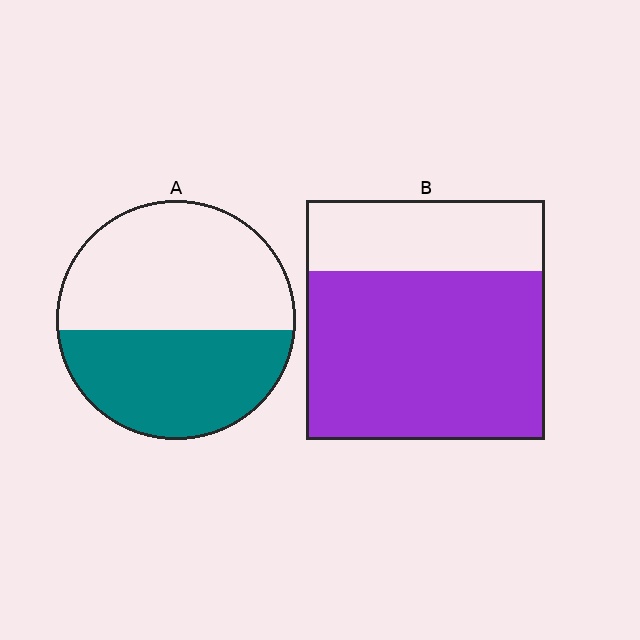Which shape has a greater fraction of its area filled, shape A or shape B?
Shape B.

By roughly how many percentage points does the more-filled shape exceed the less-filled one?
By roughly 25 percentage points (B over A).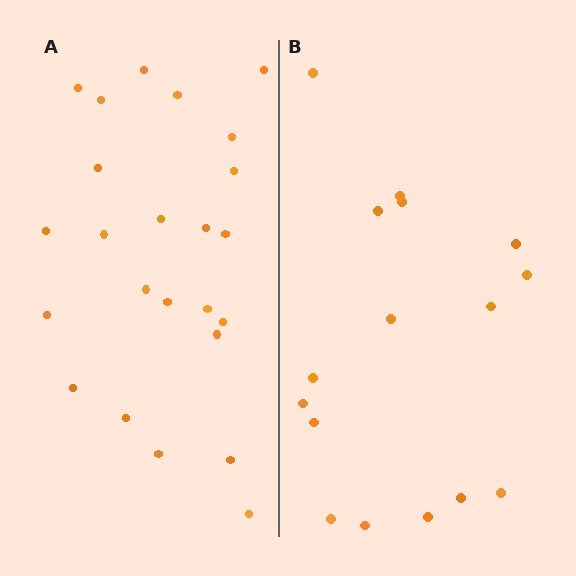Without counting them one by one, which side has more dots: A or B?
Region A (the left region) has more dots.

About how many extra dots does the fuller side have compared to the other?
Region A has roughly 8 or so more dots than region B.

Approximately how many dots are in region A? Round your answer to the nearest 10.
About 20 dots. (The exact count is 24, which rounds to 20.)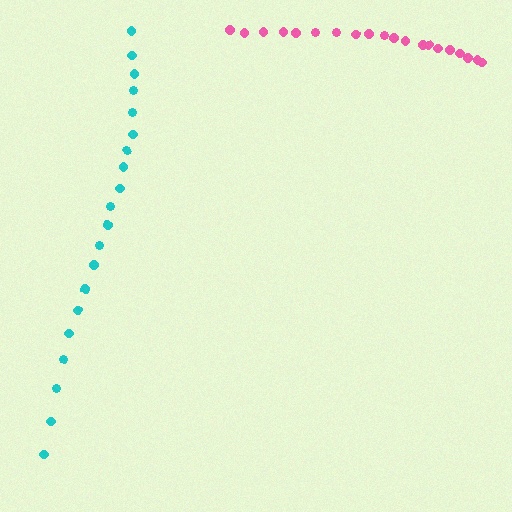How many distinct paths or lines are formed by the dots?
There are 2 distinct paths.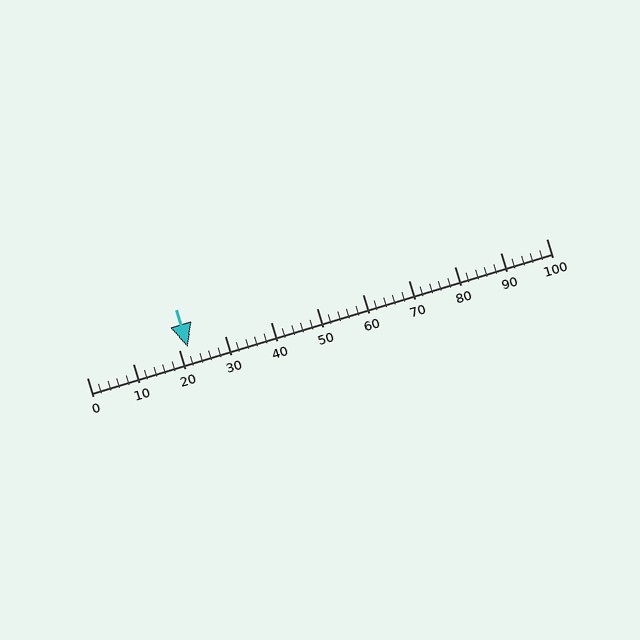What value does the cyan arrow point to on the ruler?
The cyan arrow points to approximately 22.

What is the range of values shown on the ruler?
The ruler shows values from 0 to 100.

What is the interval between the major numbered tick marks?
The major tick marks are spaced 10 units apart.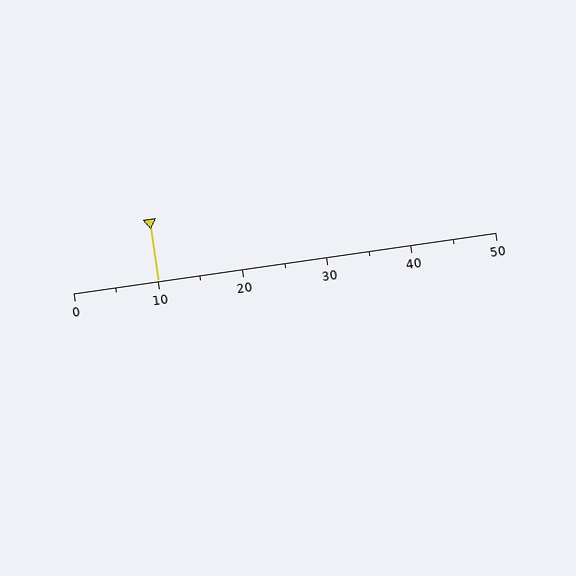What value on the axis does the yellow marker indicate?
The marker indicates approximately 10.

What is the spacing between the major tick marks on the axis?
The major ticks are spaced 10 apart.